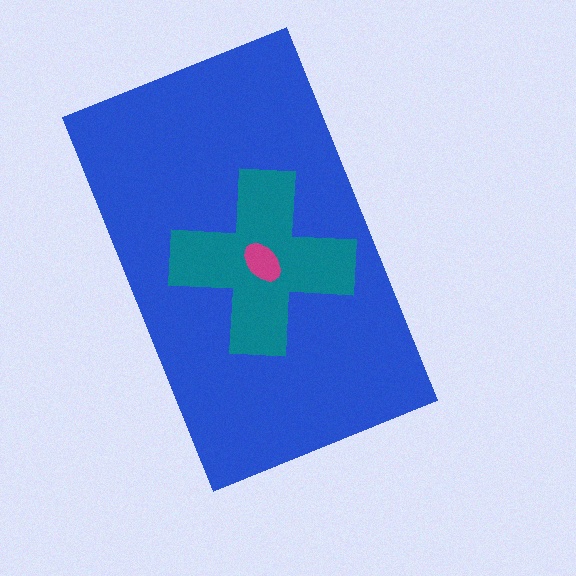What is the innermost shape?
The magenta ellipse.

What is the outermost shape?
The blue rectangle.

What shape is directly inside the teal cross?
The magenta ellipse.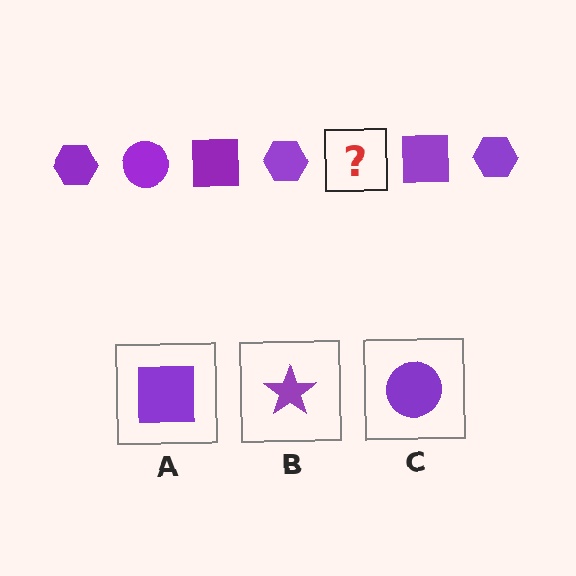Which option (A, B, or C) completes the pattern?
C.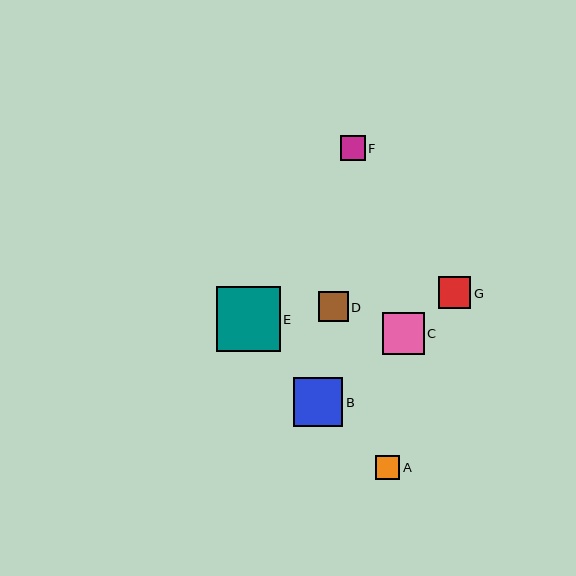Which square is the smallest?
Square A is the smallest with a size of approximately 24 pixels.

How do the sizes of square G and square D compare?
Square G and square D are approximately the same size.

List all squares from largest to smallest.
From largest to smallest: E, B, C, G, D, F, A.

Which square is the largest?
Square E is the largest with a size of approximately 64 pixels.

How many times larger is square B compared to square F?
Square B is approximately 2.0 times the size of square F.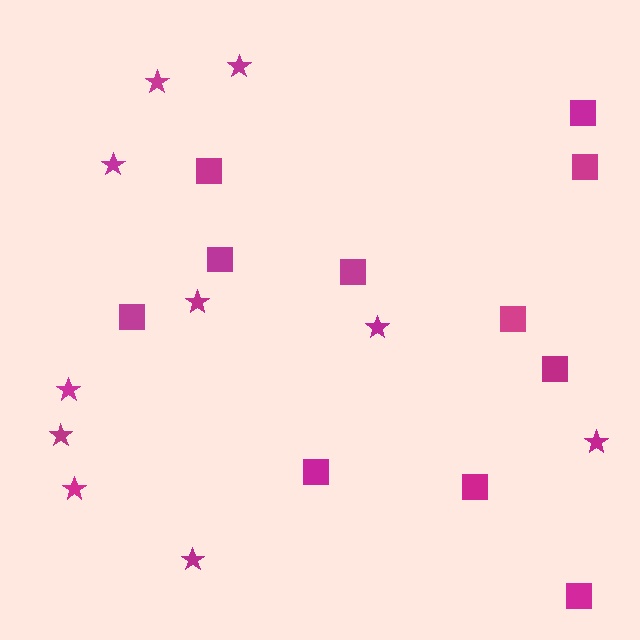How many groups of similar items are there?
There are 2 groups: one group of squares (11) and one group of stars (10).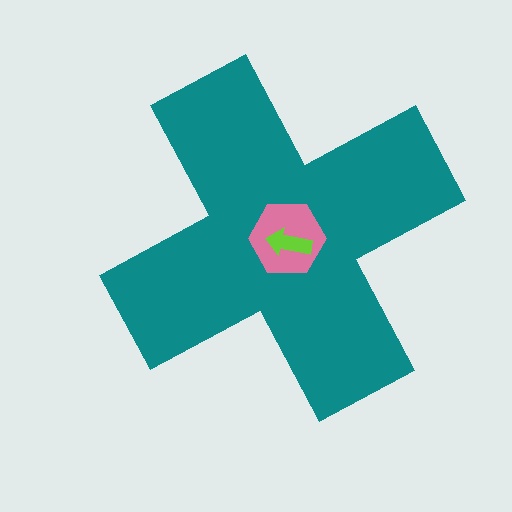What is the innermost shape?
The lime arrow.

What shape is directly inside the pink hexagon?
The lime arrow.